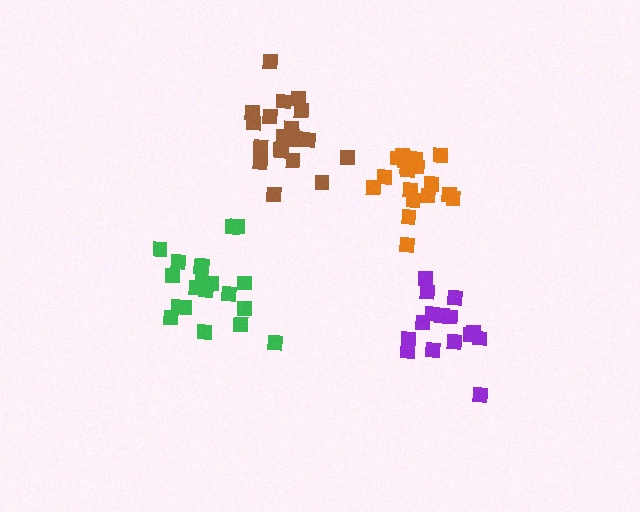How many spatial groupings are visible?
There are 4 spatial groupings.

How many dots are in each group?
Group 1: 21 dots, Group 2: 19 dots, Group 3: 15 dots, Group 4: 21 dots (76 total).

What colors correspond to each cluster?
The clusters are colored: brown, orange, purple, green.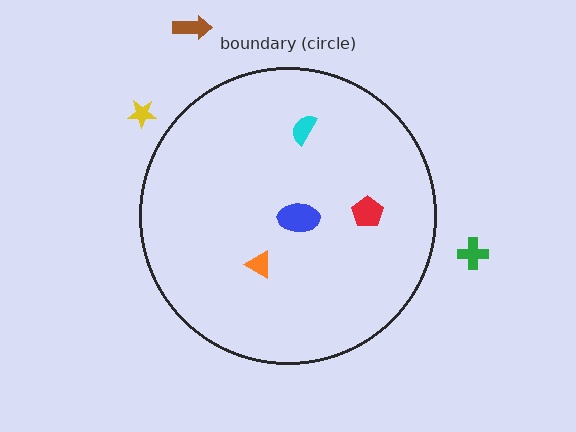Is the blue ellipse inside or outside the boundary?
Inside.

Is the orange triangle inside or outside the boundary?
Inside.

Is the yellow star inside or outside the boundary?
Outside.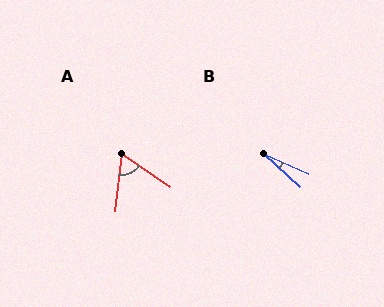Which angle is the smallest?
B, at approximately 18 degrees.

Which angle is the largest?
A, at approximately 63 degrees.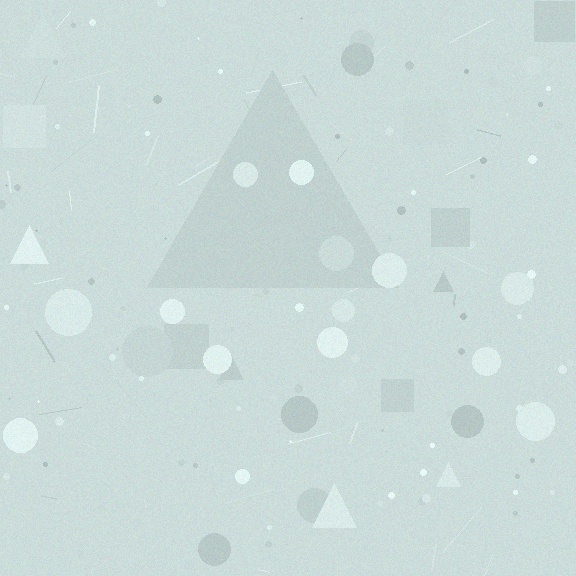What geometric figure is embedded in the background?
A triangle is embedded in the background.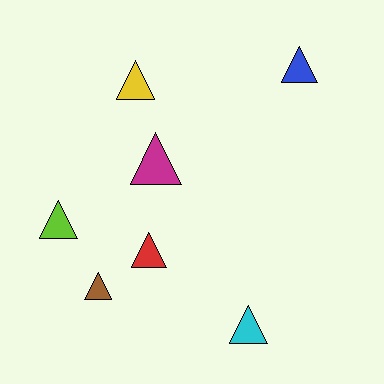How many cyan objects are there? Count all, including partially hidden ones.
There is 1 cyan object.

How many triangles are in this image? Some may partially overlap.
There are 7 triangles.